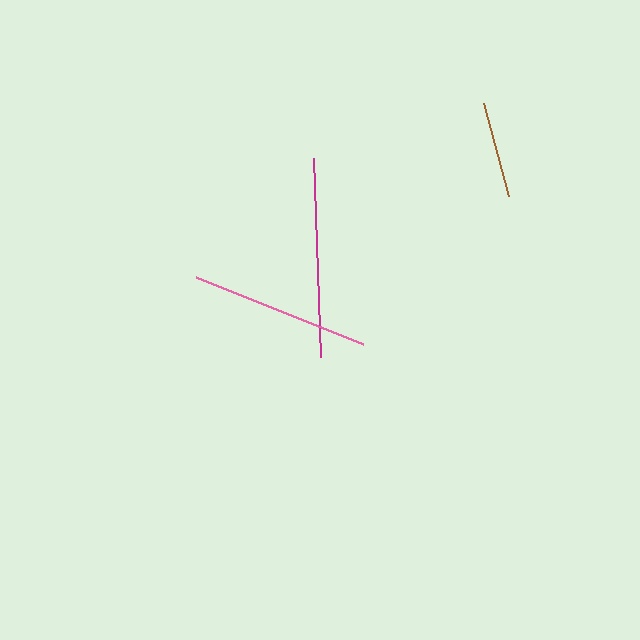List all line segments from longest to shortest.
From longest to shortest: magenta, pink, brown.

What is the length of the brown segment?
The brown segment is approximately 96 pixels long.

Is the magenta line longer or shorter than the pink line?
The magenta line is longer than the pink line.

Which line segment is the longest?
The magenta line is the longest at approximately 200 pixels.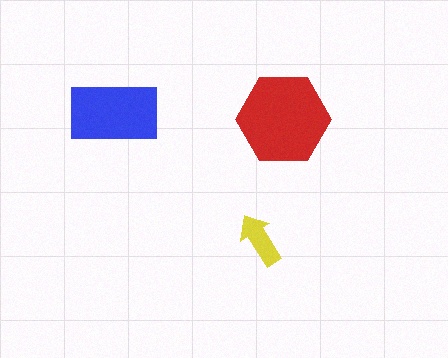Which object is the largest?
The red hexagon.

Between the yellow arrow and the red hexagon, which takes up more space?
The red hexagon.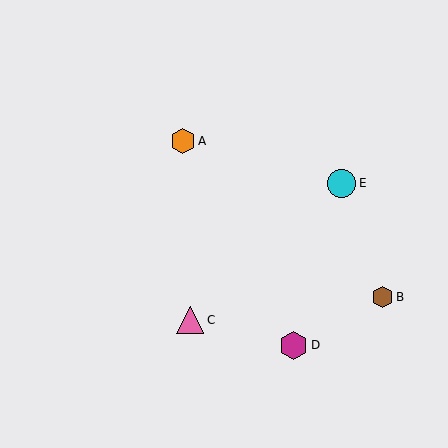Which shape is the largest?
The cyan circle (labeled E) is the largest.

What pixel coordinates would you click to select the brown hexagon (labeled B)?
Click at (382, 297) to select the brown hexagon B.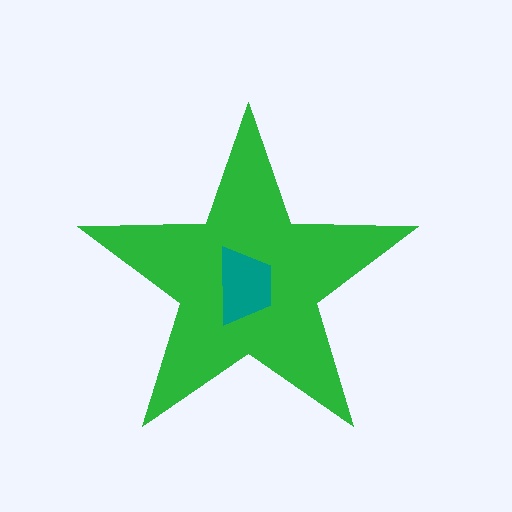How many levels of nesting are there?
2.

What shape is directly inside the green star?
The teal trapezoid.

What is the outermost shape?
The green star.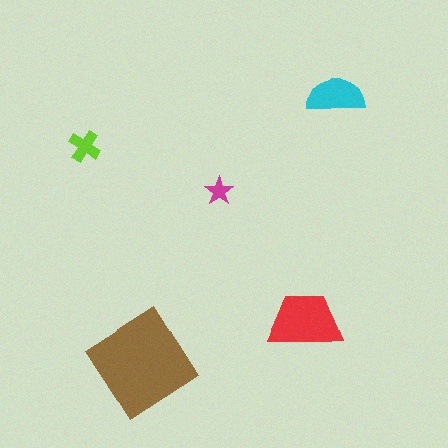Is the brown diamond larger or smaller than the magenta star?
Larger.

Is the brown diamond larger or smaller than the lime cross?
Larger.